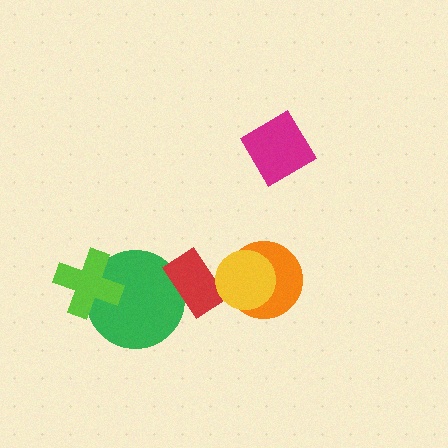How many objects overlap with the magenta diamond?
0 objects overlap with the magenta diamond.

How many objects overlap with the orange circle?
1 object overlaps with the orange circle.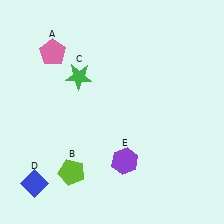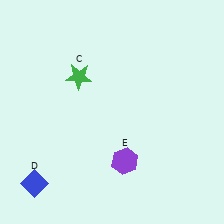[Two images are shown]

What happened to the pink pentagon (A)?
The pink pentagon (A) was removed in Image 2. It was in the top-left area of Image 1.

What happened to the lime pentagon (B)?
The lime pentagon (B) was removed in Image 2. It was in the bottom-left area of Image 1.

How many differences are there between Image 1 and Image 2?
There are 2 differences between the two images.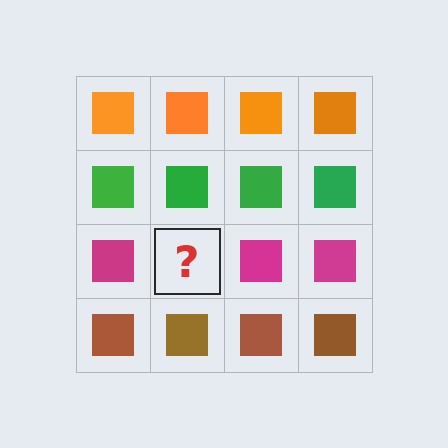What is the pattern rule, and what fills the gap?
The rule is that each row has a consistent color. The gap should be filled with a magenta square.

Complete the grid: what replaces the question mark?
The question mark should be replaced with a magenta square.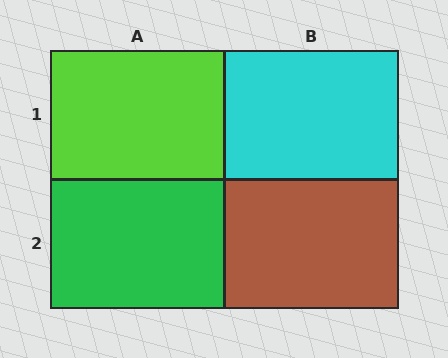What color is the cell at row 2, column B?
Brown.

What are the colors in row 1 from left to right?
Lime, cyan.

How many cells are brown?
1 cell is brown.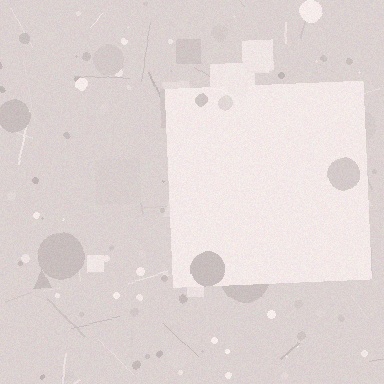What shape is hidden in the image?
A square is hidden in the image.